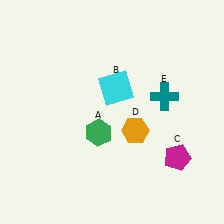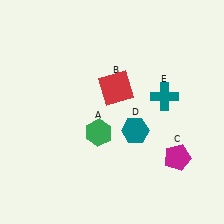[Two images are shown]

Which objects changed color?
B changed from cyan to red. D changed from orange to teal.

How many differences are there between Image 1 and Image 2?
There are 2 differences between the two images.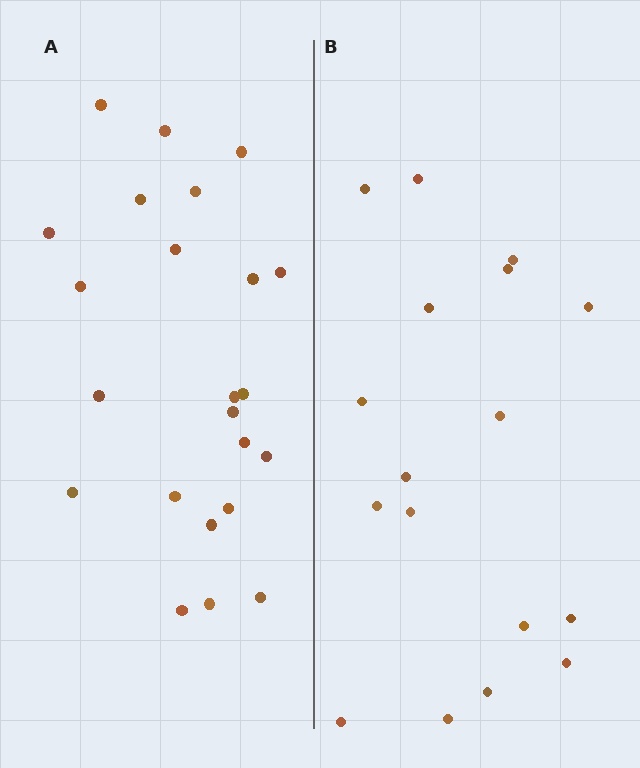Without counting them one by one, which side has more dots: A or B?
Region A (the left region) has more dots.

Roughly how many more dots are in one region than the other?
Region A has about 6 more dots than region B.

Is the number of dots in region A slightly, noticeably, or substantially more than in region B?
Region A has noticeably more, but not dramatically so. The ratio is roughly 1.4 to 1.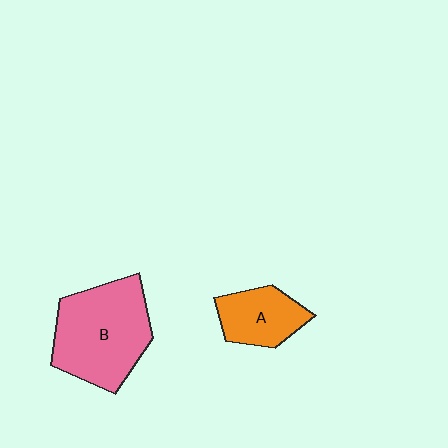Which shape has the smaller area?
Shape A (orange).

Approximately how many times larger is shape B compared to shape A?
Approximately 2.0 times.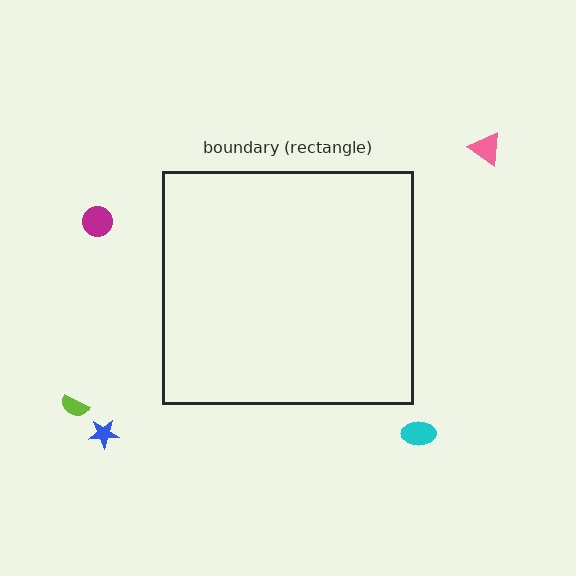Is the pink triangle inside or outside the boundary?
Outside.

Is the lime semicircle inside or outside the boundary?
Outside.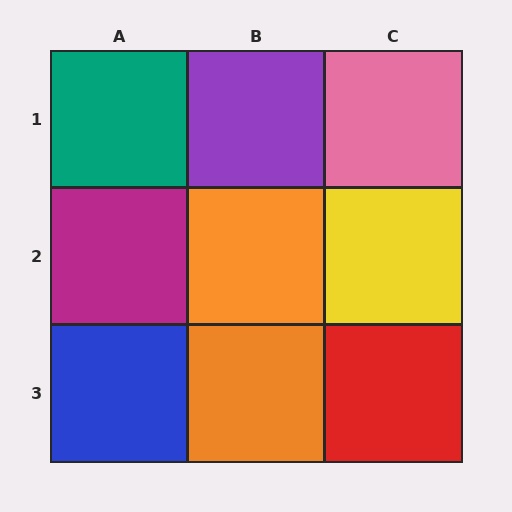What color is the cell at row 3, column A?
Blue.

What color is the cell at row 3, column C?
Red.